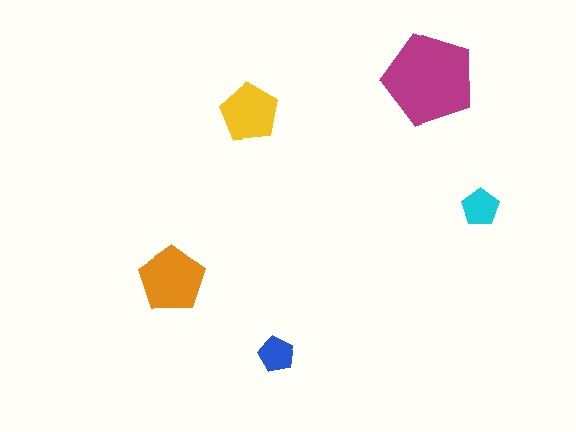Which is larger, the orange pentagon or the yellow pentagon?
The orange one.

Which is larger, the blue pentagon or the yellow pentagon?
The yellow one.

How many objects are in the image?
There are 5 objects in the image.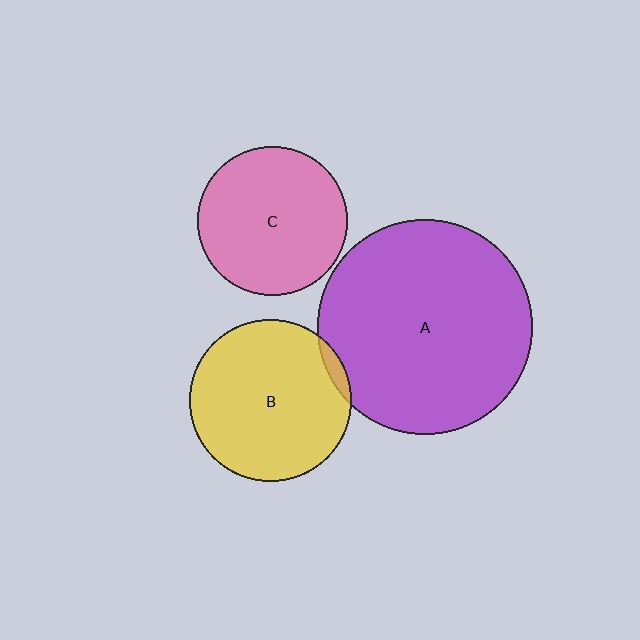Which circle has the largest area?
Circle A (purple).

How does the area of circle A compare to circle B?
Approximately 1.8 times.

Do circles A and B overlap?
Yes.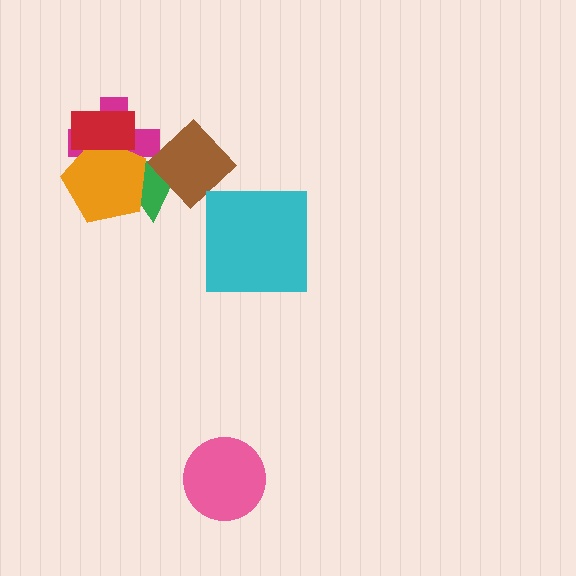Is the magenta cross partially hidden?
Yes, it is partially covered by another shape.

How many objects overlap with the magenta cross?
4 objects overlap with the magenta cross.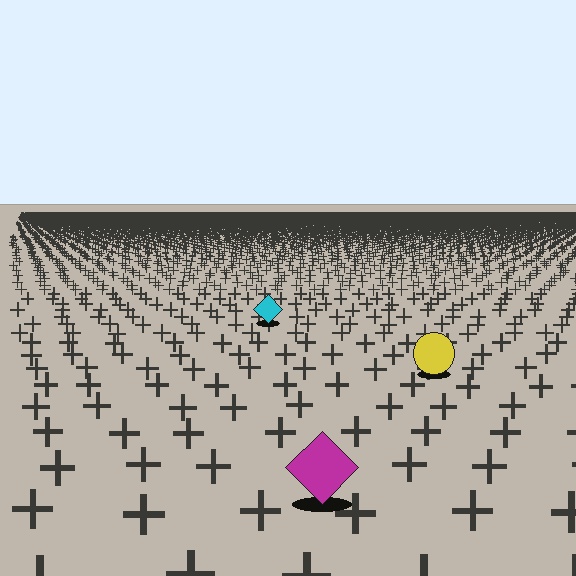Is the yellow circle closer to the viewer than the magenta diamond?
No. The magenta diamond is closer — you can tell from the texture gradient: the ground texture is coarser near it.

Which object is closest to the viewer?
The magenta diamond is closest. The texture marks near it are larger and more spread out.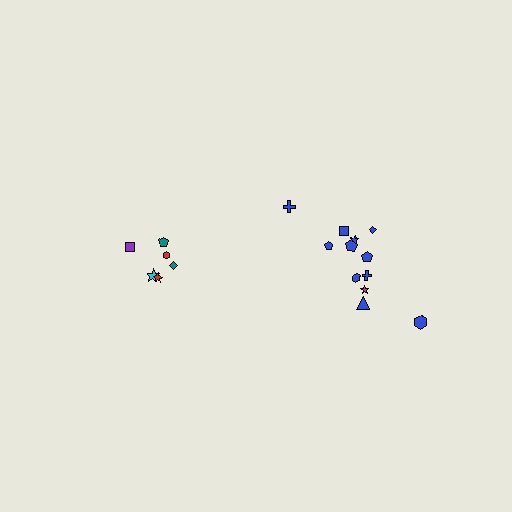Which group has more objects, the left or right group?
The right group.